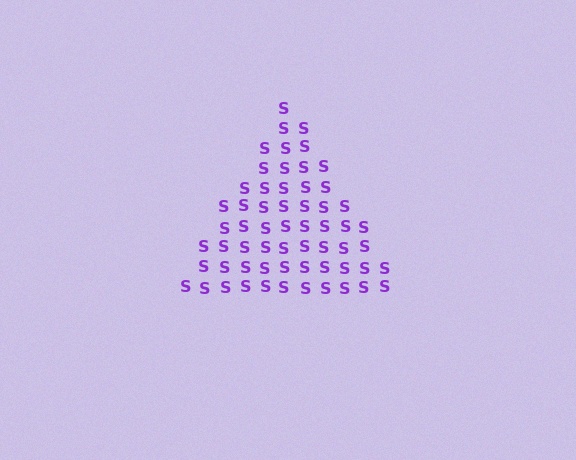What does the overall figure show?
The overall figure shows a triangle.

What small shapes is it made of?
It is made of small letter S's.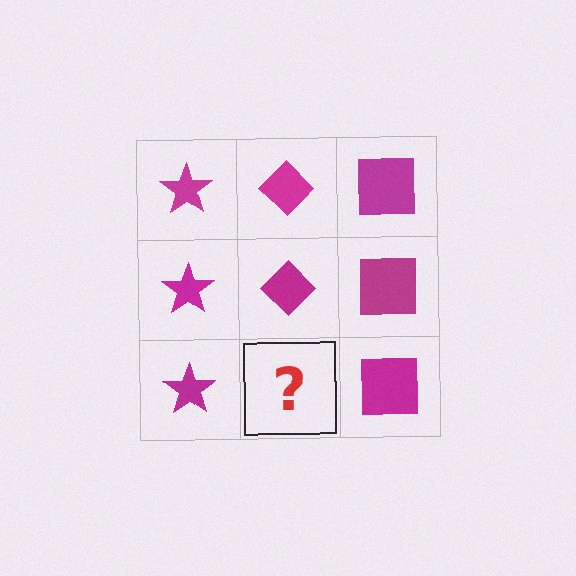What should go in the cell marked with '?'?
The missing cell should contain a magenta diamond.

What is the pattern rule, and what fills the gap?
The rule is that each column has a consistent shape. The gap should be filled with a magenta diamond.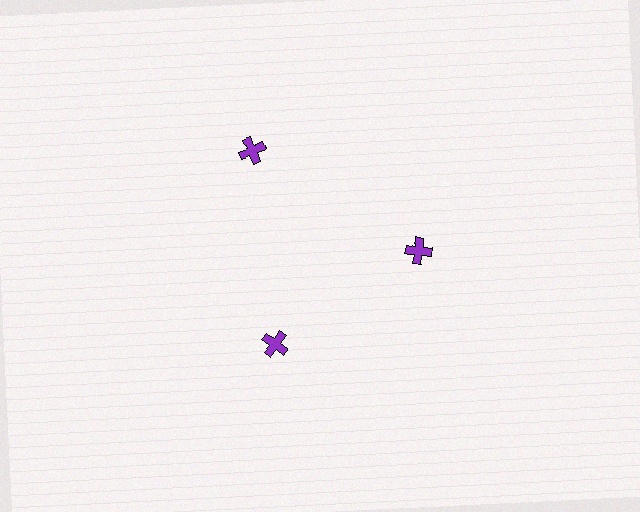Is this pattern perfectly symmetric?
No. The 3 purple crosses are arranged in a ring, but one element near the 11 o'clock position is pushed outward from the center, breaking the 3-fold rotational symmetry.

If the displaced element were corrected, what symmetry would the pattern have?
It would have 3-fold rotational symmetry — the pattern would map onto itself every 120 degrees.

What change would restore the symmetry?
The symmetry would be restored by moving it inward, back onto the ring so that all 3 crosses sit at equal angles and equal distance from the center.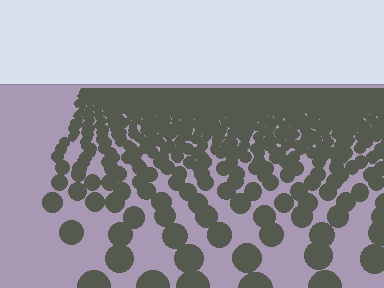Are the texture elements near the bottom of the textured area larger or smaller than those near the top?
Larger. Near the bottom, elements are closer to the viewer and appear at a bigger on-screen size.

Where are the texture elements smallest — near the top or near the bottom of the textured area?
Near the top.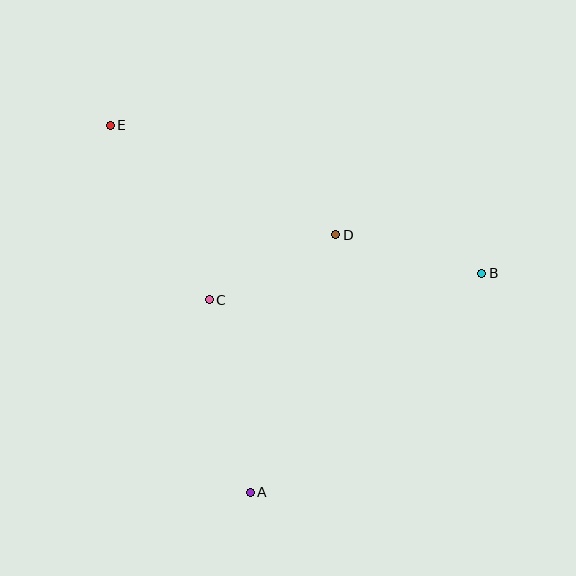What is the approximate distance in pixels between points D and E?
The distance between D and E is approximately 251 pixels.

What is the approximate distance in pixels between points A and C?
The distance between A and C is approximately 196 pixels.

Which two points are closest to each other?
Points C and D are closest to each other.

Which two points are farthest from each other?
Points B and E are farthest from each other.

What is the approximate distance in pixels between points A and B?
The distance between A and B is approximately 319 pixels.